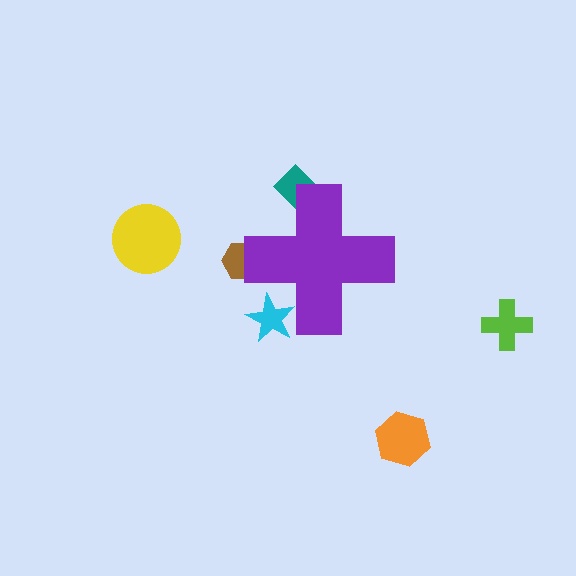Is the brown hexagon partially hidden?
Yes, the brown hexagon is partially hidden behind the purple cross.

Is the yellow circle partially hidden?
No, the yellow circle is fully visible.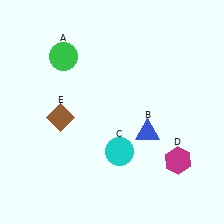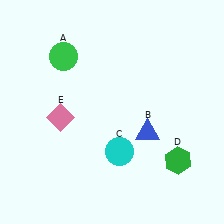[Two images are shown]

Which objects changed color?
D changed from magenta to green. E changed from brown to pink.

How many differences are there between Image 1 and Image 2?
There are 2 differences between the two images.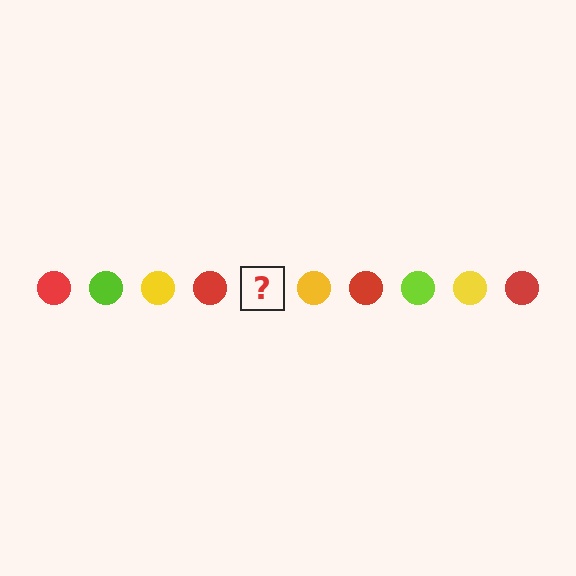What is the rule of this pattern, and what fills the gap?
The rule is that the pattern cycles through red, lime, yellow circles. The gap should be filled with a lime circle.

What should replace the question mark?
The question mark should be replaced with a lime circle.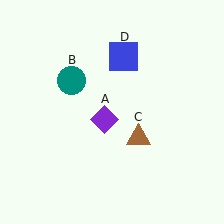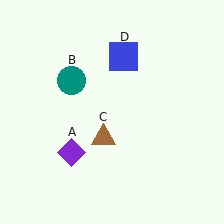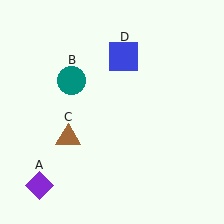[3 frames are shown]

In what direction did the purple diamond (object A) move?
The purple diamond (object A) moved down and to the left.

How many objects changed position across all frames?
2 objects changed position: purple diamond (object A), brown triangle (object C).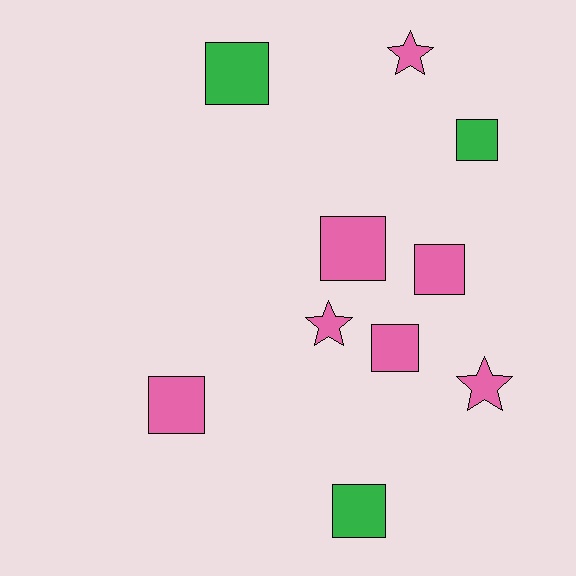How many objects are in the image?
There are 10 objects.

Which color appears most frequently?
Pink, with 7 objects.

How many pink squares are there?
There are 4 pink squares.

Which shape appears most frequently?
Square, with 7 objects.